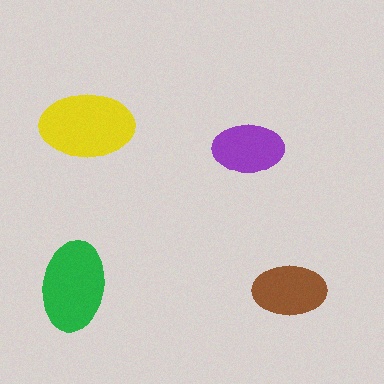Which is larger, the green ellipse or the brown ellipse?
The green one.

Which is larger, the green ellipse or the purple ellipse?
The green one.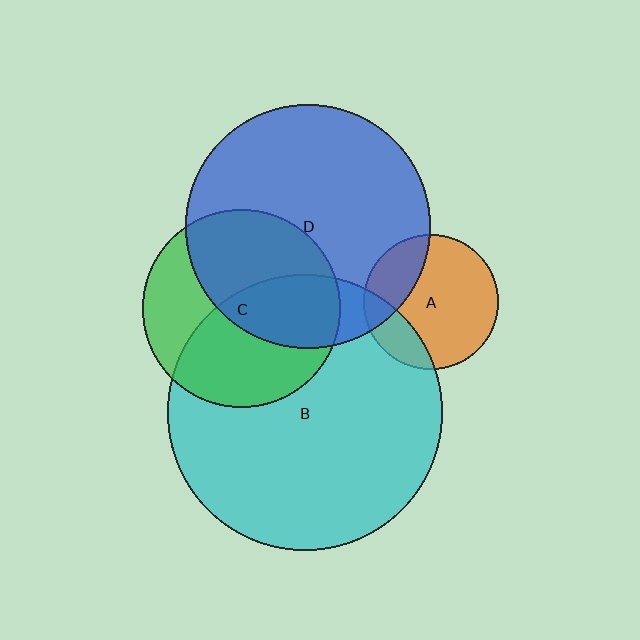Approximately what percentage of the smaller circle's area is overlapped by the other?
Approximately 50%.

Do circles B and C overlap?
Yes.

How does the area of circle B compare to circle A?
Approximately 4.2 times.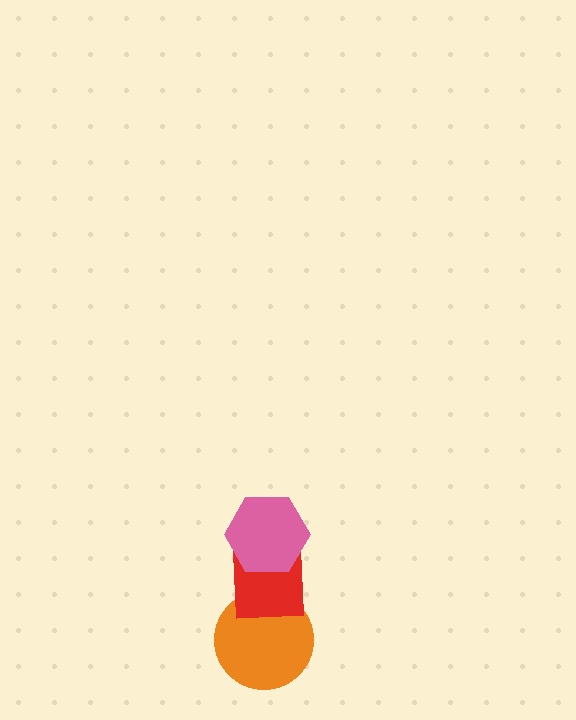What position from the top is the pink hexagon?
The pink hexagon is 1st from the top.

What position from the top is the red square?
The red square is 2nd from the top.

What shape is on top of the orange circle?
The red square is on top of the orange circle.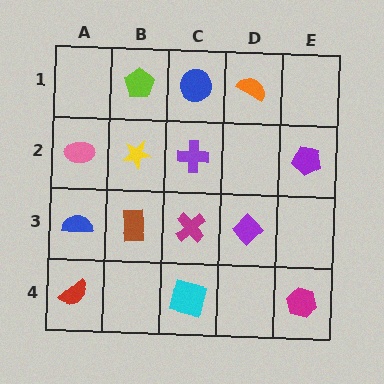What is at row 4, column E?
A magenta hexagon.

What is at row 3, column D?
A purple diamond.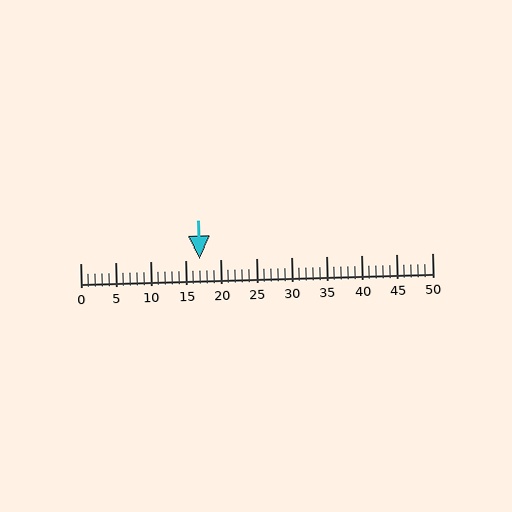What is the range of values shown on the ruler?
The ruler shows values from 0 to 50.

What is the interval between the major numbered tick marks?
The major tick marks are spaced 5 units apart.